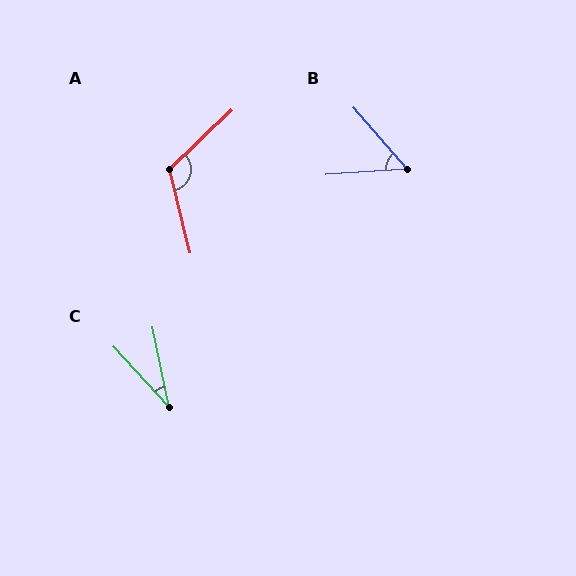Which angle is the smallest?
C, at approximately 31 degrees.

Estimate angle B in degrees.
Approximately 53 degrees.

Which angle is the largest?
A, at approximately 120 degrees.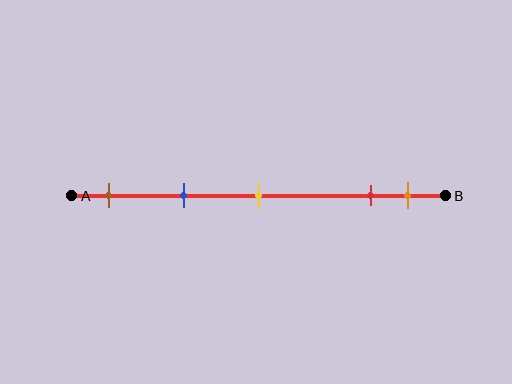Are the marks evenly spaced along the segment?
No, the marks are not evenly spaced.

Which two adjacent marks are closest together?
The red and orange marks are the closest adjacent pair.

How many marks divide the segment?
There are 5 marks dividing the segment.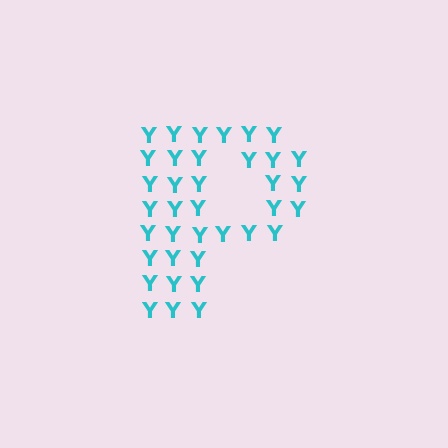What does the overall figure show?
The overall figure shows the letter P.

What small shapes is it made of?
It is made of small letter Y's.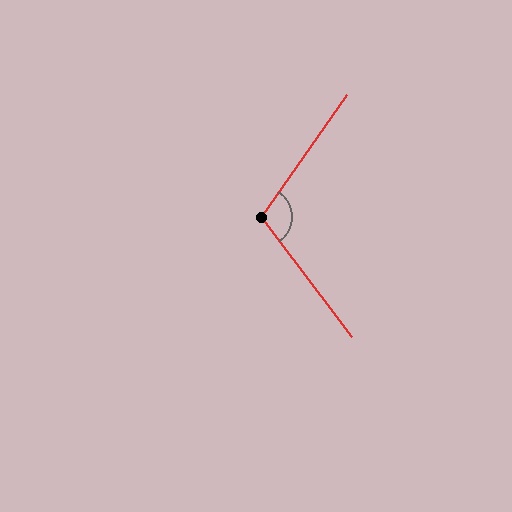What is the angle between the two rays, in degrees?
Approximately 108 degrees.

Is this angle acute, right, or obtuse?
It is obtuse.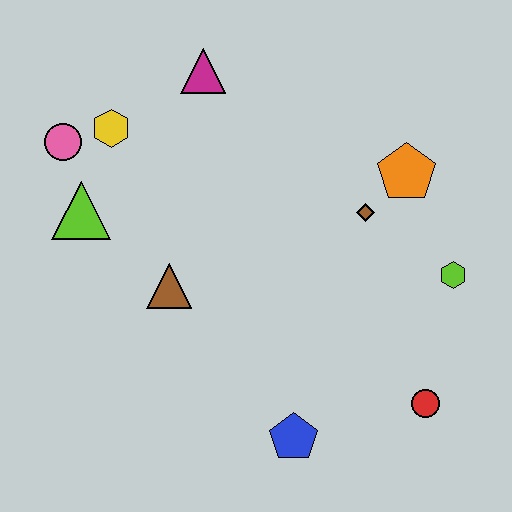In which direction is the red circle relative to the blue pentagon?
The red circle is to the right of the blue pentagon.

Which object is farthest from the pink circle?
The red circle is farthest from the pink circle.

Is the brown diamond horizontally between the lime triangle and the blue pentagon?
No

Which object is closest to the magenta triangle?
The yellow hexagon is closest to the magenta triangle.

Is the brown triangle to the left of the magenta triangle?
Yes